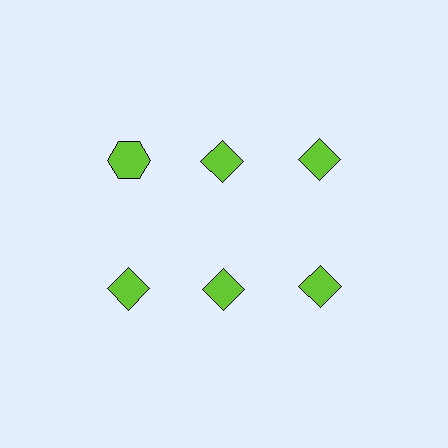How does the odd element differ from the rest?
It has a different shape: hexagon instead of diamond.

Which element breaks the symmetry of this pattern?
The lime hexagon in the top row, leftmost column breaks the symmetry. All other shapes are lime diamonds.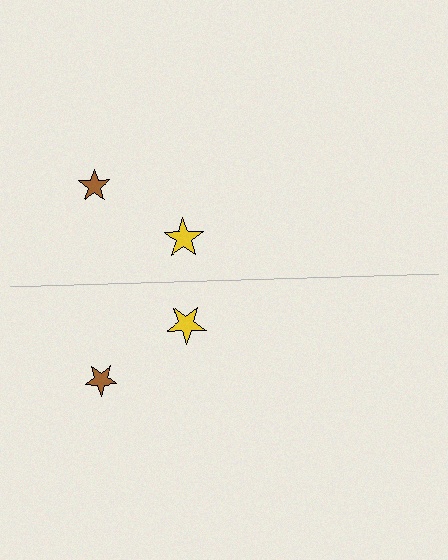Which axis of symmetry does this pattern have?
The pattern has a horizontal axis of symmetry running through the center of the image.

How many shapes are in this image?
There are 4 shapes in this image.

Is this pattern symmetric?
Yes, this pattern has bilateral (reflection) symmetry.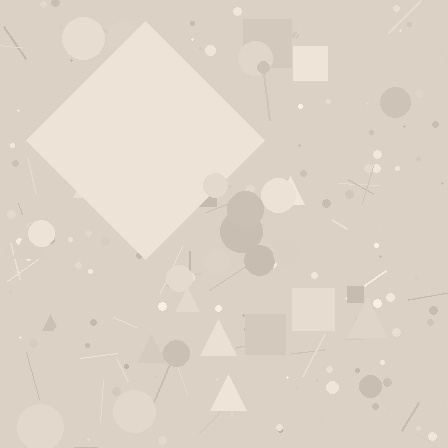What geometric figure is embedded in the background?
A diamond is embedded in the background.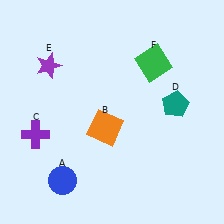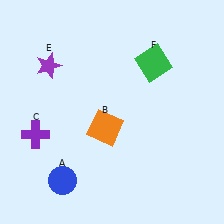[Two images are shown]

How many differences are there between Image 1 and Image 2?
There is 1 difference between the two images.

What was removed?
The teal pentagon (D) was removed in Image 2.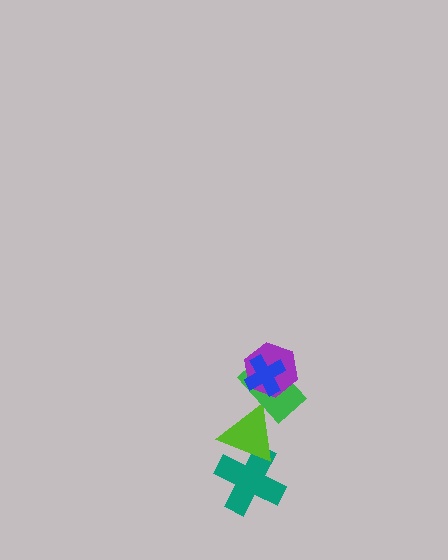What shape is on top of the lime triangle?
The green rectangle is on top of the lime triangle.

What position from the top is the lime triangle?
The lime triangle is 4th from the top.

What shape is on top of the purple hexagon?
The blue cross is on top of the purple hexagon.